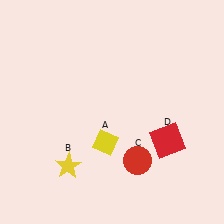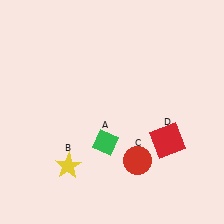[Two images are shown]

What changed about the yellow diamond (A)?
In Image 1, A is yellow. In Image 2, it changed to green.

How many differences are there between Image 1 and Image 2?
There is 1 difference between the two images.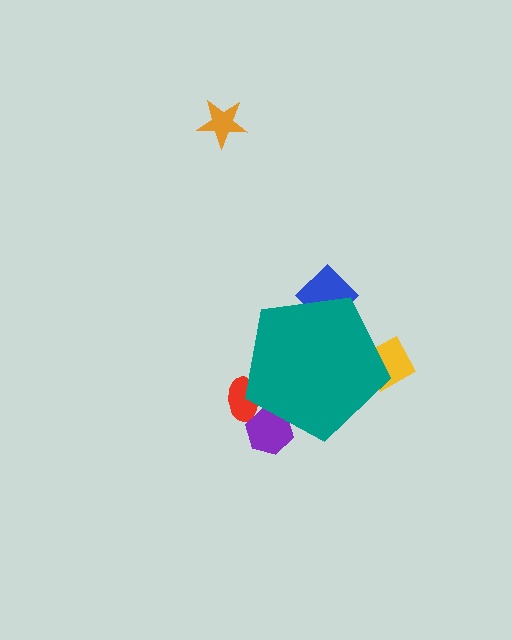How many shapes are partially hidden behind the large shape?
4 shapes are partially hidden.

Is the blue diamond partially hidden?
Yes, the blue diamond is partially hidden behind the teal pentagon.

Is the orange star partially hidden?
No, the orange star is fully visible.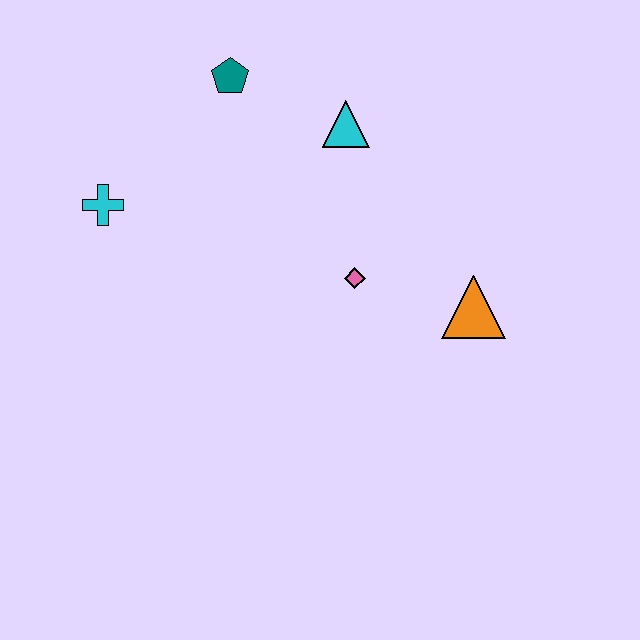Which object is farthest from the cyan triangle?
The cyan cross is farthest from the cyan triangle.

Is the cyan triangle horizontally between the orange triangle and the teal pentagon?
Yes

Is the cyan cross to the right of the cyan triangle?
No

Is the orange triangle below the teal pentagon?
Yes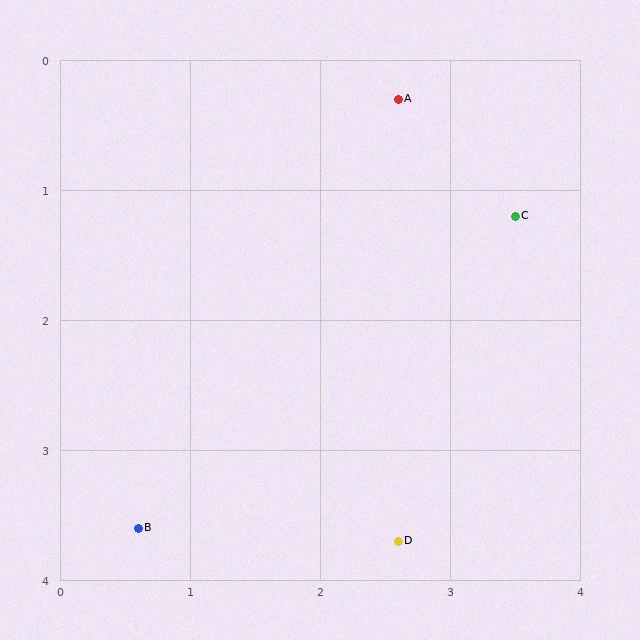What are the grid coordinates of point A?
Point A is at approximately (2.6, 0.3).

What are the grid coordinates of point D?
Point D is at approximately (2.6, 3.7).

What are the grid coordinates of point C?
Point C is at approximately (3.5, 1.2).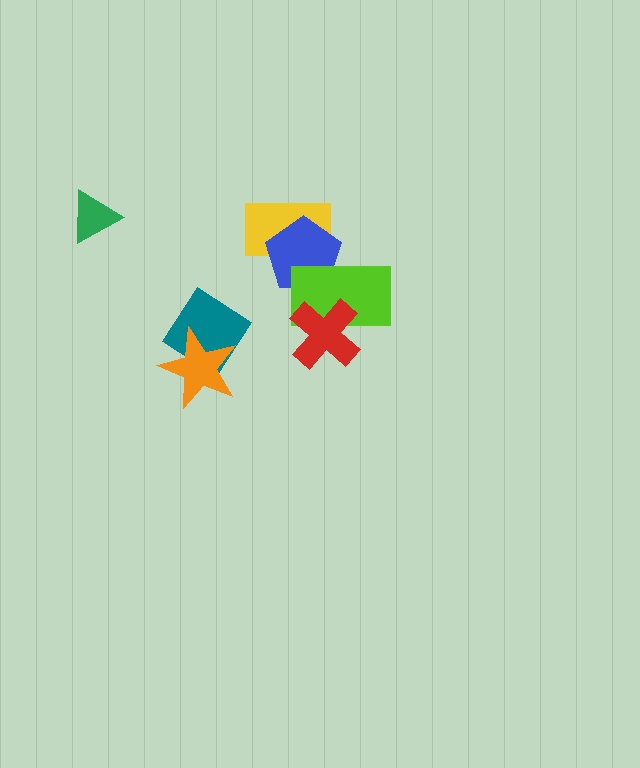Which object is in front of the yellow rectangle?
The blue pentagon is in front of the yellow rectangle.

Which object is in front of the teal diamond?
The orange star is in front of the teal diamond.